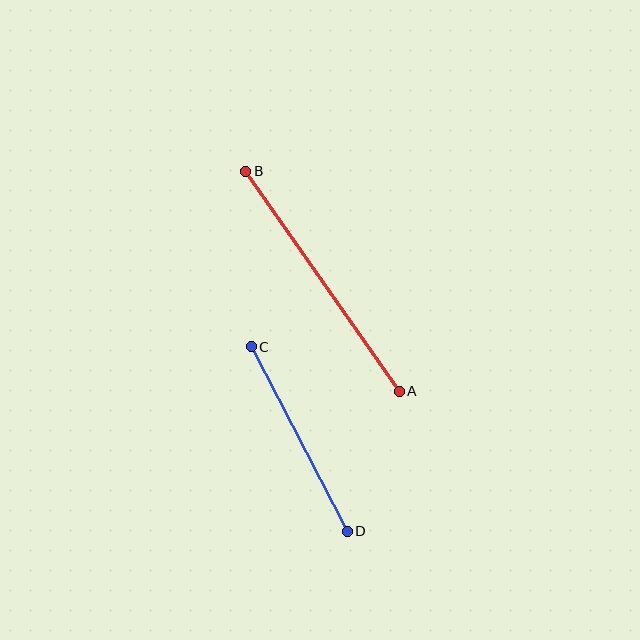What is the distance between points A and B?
The distance is approximately 268 pixels.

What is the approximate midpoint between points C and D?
The midpoint is at approximately (299, 439) pixels.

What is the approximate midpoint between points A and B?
The midpoint is at approximately (323, 281) pixels.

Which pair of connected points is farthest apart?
Points A and B are farthest apart.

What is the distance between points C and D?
The distance is approximately 208 pixels.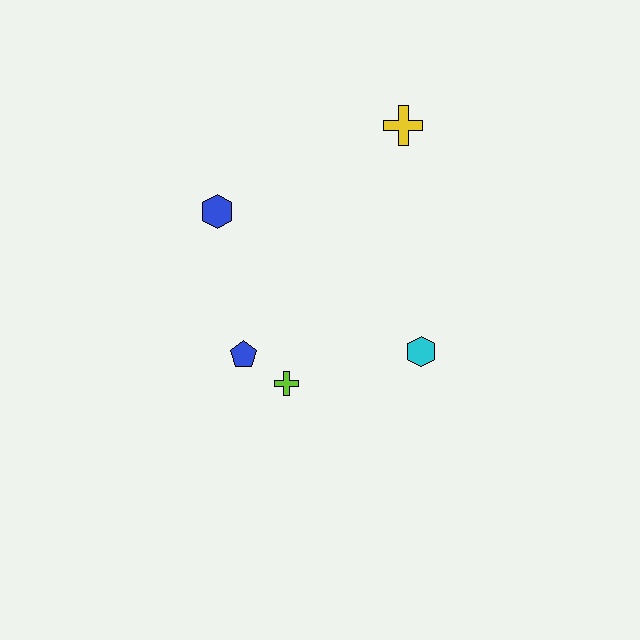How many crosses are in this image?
There are 2 crosses.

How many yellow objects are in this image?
There is 1 yellow object.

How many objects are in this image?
There are 5 objects.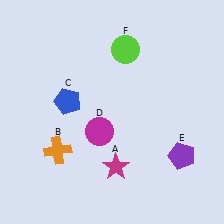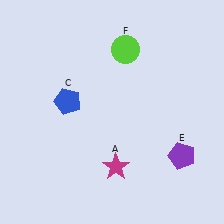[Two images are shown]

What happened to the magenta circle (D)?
The magenta circle (D) was removed in Image 2. It was in the bottom-left area of Image 1.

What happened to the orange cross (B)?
The orange cross (B) was removed in Image 2. It was in the bottom-left area of Image 1.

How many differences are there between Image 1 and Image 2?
There are 2 differences between the two images.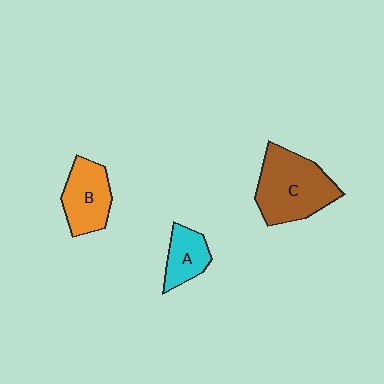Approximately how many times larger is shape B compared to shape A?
Approximately 1.5 times.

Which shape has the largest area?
Shape C (brown).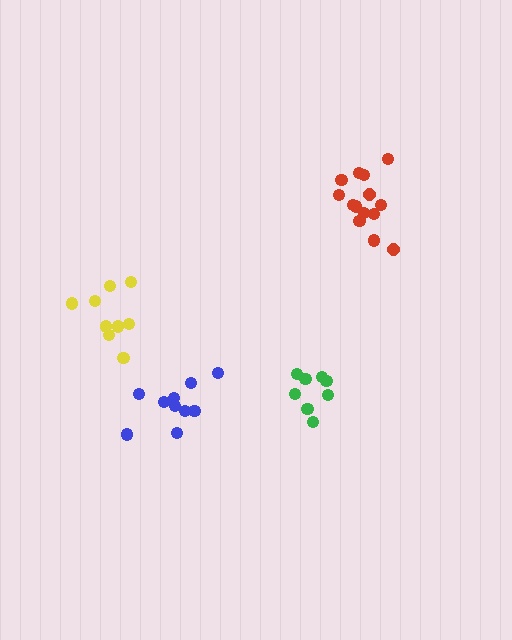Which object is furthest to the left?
The yellow cluster is leftmost.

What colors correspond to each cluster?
The clusters are colored: green, red, yellow, blue.